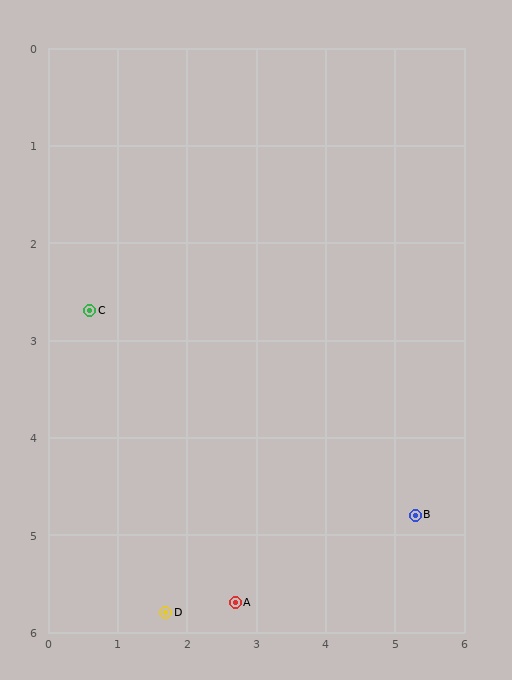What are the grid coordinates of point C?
Point C is at approximately (0.6, 2.7).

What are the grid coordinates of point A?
Point A is at approximately (2.7, 5.7).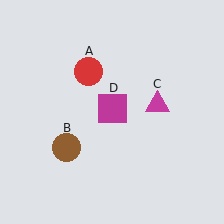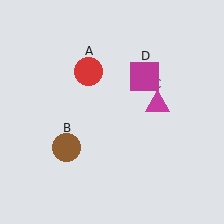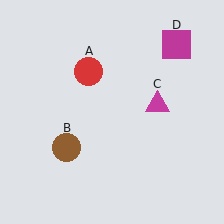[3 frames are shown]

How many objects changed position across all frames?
1 object changed position: magenta square (object D).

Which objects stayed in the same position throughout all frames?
Red circle (object A) and brown circle (object B) and magenta triangle (object C) remained stationary.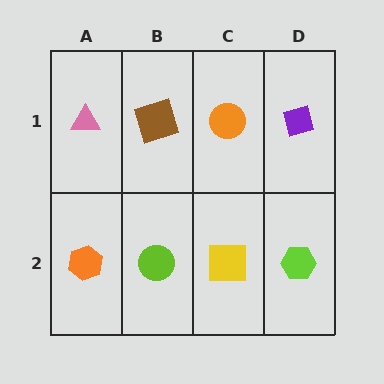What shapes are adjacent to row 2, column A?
A pink triangle (row 1, column A), a lime circle (row 2, column B).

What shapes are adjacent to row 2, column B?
A brown square (row 1, column B), an orange hexagon (row 2, column A), a yellow square (row 2, column C).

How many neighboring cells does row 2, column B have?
3.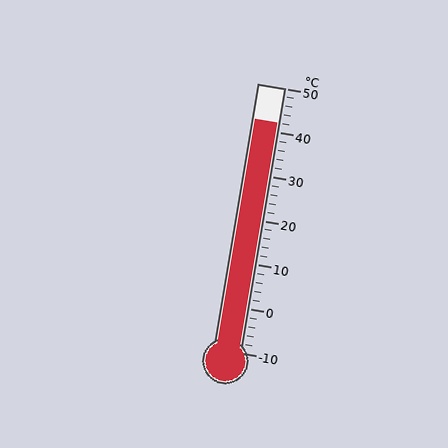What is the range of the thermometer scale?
The thermometer scale ranges from -10°C to 50°C.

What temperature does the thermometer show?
The thermometer shows approximately 42°C.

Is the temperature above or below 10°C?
The temperature is above 10°C.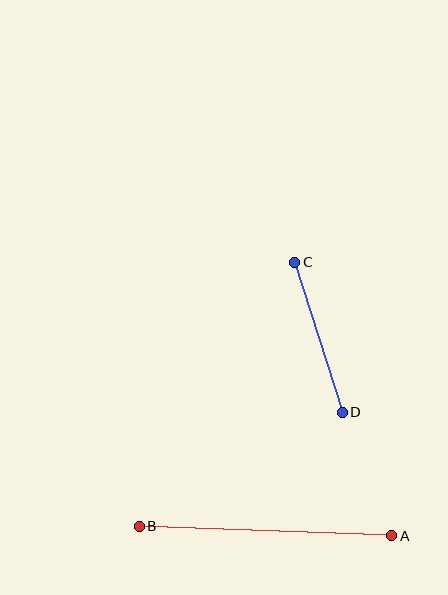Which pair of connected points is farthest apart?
Points A and B are farthest apart.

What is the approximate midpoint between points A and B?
The midpoint is at approximately (266, 531) pixels.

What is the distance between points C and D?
The distance is approximately 158 pixels.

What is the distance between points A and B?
The distance is approximately 253 pixels.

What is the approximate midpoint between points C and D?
The midpoint is at approximately (319, 337) pixels.